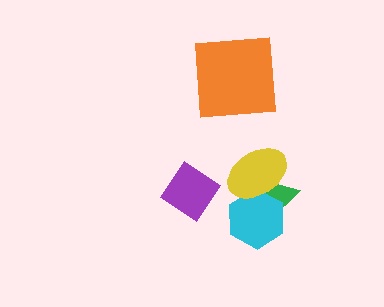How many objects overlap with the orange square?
0 objects overlap with the orange square.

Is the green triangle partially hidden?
Yes, it is partially covered by another shape.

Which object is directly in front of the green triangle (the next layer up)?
The cyan hexagon is directly in front of the green triangle.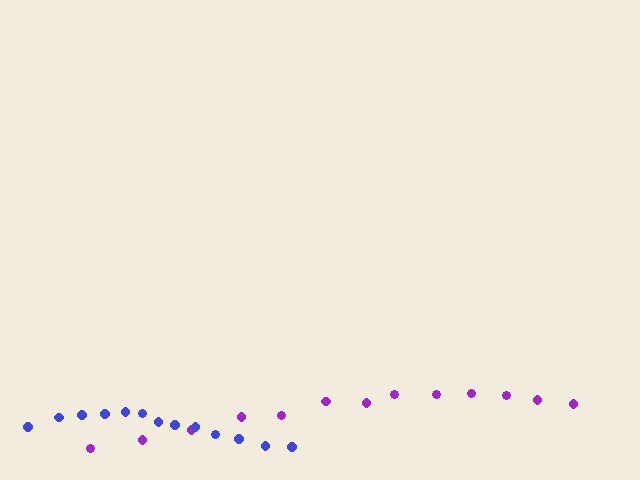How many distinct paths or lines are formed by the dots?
There are 2 distinct paths.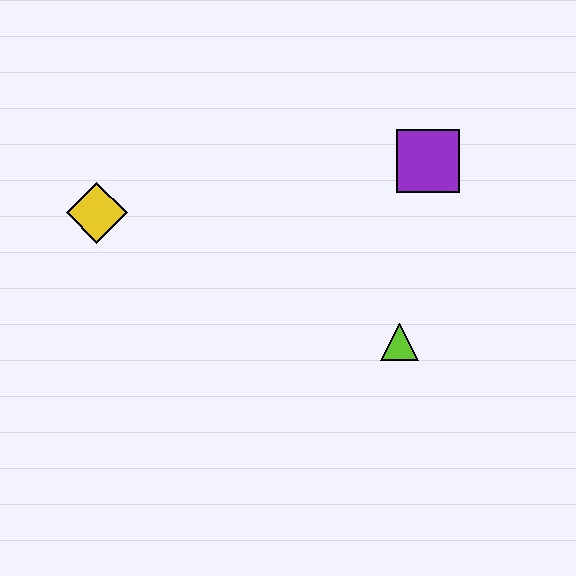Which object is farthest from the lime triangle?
The yellow diamond is farthest from the lime triangle.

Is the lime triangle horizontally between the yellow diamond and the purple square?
Yes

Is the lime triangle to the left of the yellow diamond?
No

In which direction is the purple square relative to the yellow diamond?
The purple square is to the right of the yellow diamond.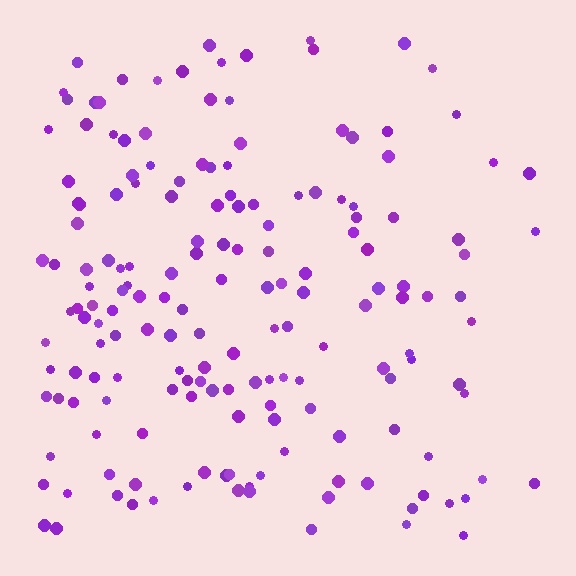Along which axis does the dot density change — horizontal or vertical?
Horizontal.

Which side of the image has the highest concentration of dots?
The left.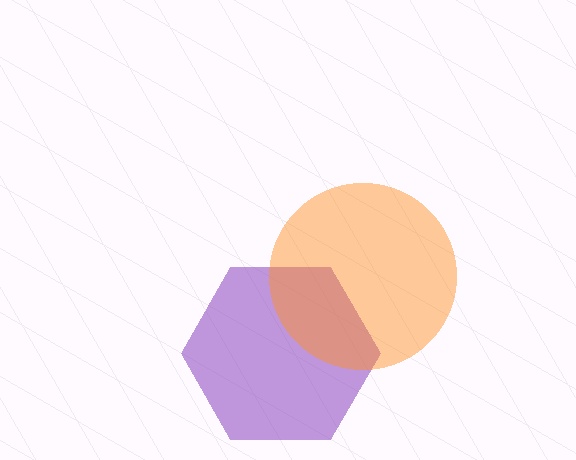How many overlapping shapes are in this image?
There are 2 overlapping shapes in the image.